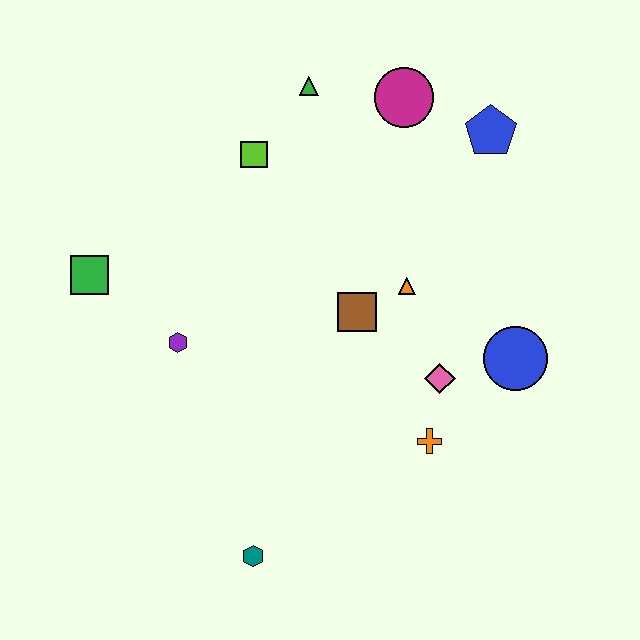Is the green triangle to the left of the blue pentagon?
Yes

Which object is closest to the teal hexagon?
The orange cross is closest to the teal hexagon.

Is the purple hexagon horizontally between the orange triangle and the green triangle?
No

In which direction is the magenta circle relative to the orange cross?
The magenta circle is above the orange cross.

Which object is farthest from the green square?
The blue circle is farthest from the green square.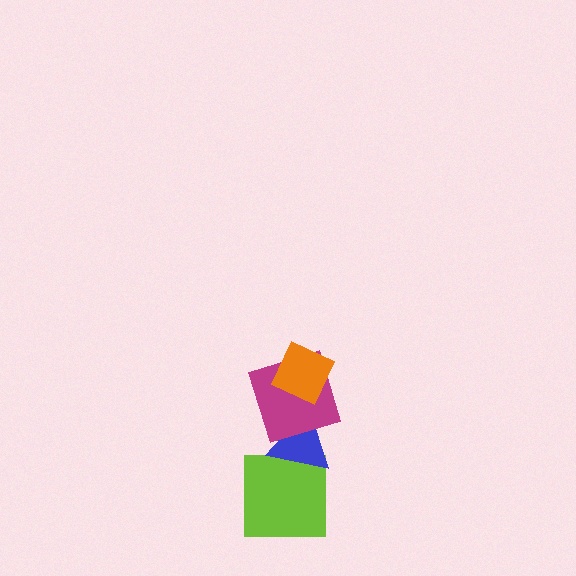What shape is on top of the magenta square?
The orange diamond is on top of the magenta square.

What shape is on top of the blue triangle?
The magenta square is on top of the blue triangle.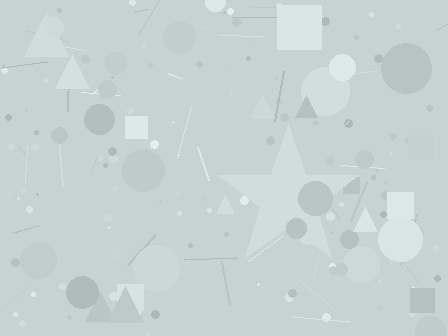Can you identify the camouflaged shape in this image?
The camouflaged shape is a star.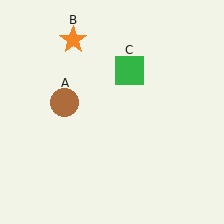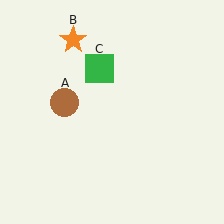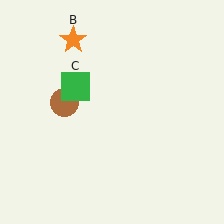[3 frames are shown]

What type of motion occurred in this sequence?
The green square (object C) rotated counterclockwise around the center of the scene.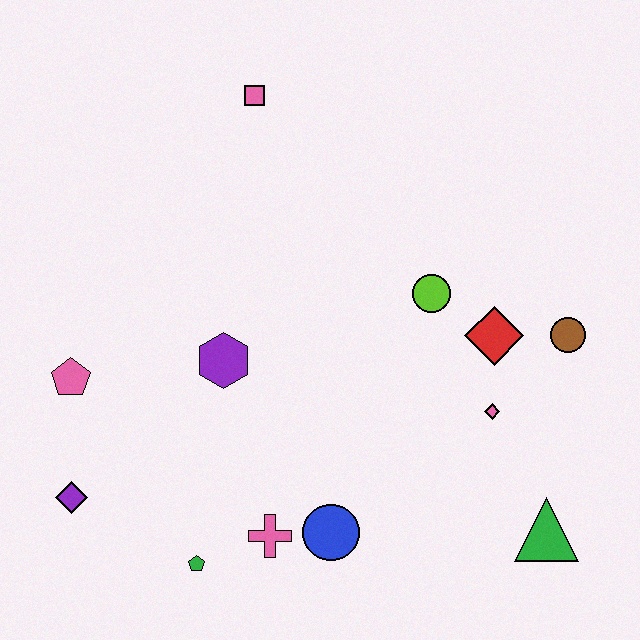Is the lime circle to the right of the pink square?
Yes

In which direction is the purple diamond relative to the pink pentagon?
The purple diamond is below the pink pentagon.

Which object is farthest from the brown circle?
The purple diamond is farthest from the brown circle.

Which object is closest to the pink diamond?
The red diamond is closest to the pink diamond.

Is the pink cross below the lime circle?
Yes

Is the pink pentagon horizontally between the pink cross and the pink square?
No